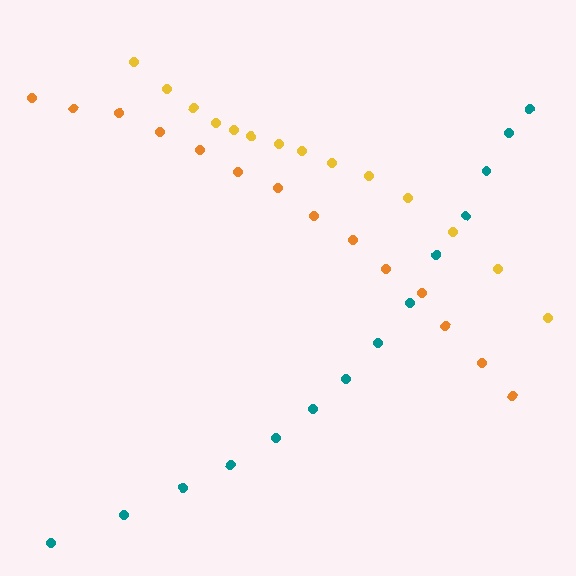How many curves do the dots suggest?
There are 3 distinct paths.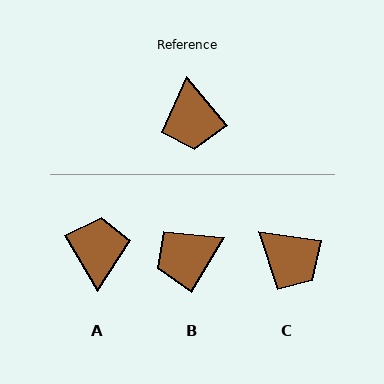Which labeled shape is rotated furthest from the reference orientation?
A, about 171 degrees away.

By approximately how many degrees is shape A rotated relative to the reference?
Approximately 171 degrees counter-clockwise.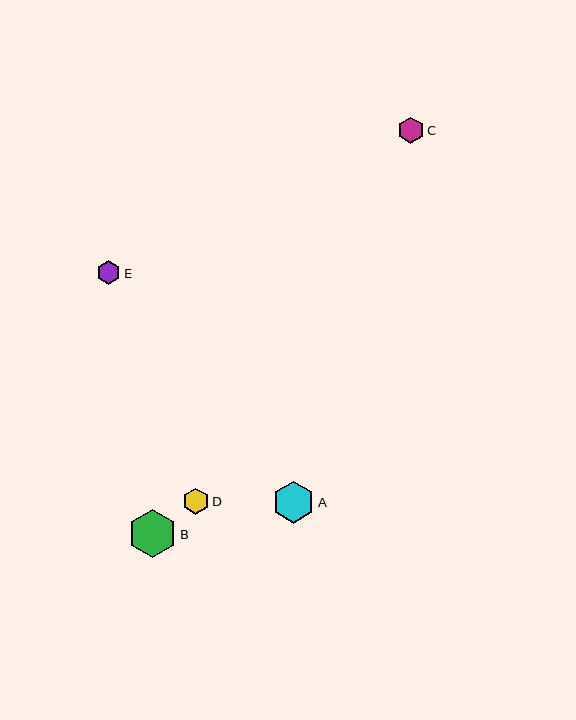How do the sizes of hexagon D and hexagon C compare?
Hexagon D and hexagon C are approximately the same size.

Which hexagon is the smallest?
Hexagon E is the smallest with a size of approximately 24 pixels.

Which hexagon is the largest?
Hexagon B is the largest with a size of approximately 48 pixels.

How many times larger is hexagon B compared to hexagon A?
Hexagon B is approximately 1.1 times the size of hexagon A.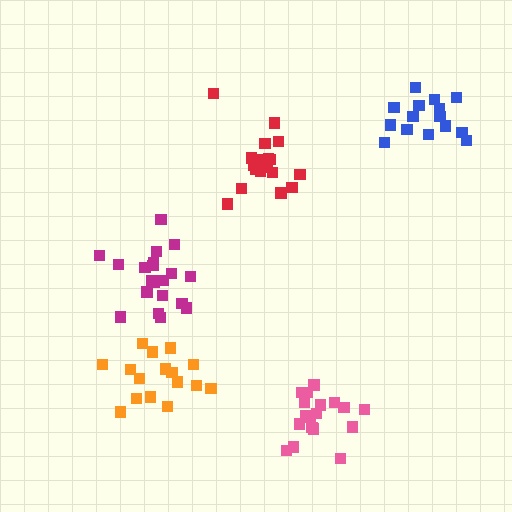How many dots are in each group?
Group 1: 18 dots, Group 2: 19 dots, Group 3: 20 dots, Group 4: 15 dots, Group 5: 16 dots (88 total).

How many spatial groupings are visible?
There are 5 spatial groupings.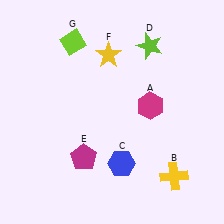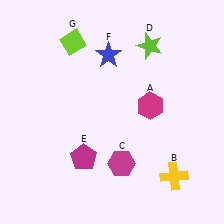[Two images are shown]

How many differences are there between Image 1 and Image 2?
There are 2 differences between the two images.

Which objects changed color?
C changed from blue to magenta. F changed from yellow to blue.